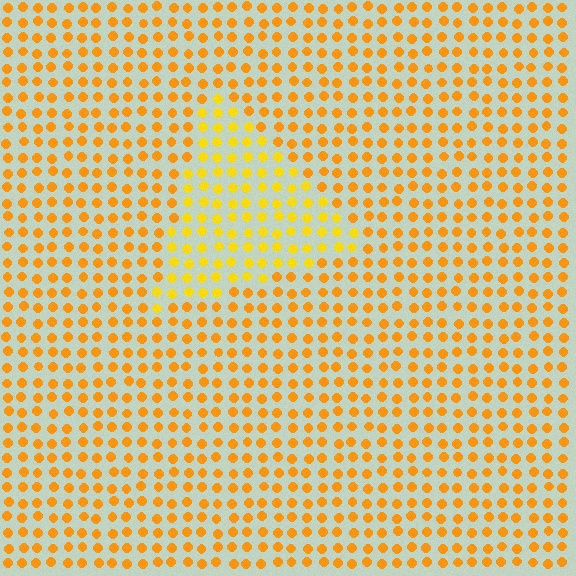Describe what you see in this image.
The image is filled with small orange elements in a uniform arrangement. A triangle-shaped region is visible where the elements are tinted to a slightly different hue, forming a subtle color boundary.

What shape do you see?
I see a triangle.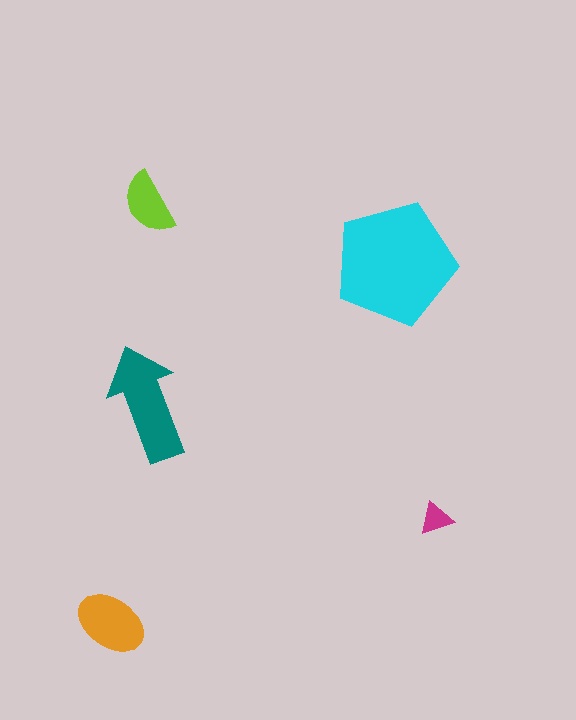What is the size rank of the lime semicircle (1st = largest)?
4th.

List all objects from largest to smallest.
The cyan pentagon, the teal arrow, the orange ellipse, the lime semicircle, the magenta triangle.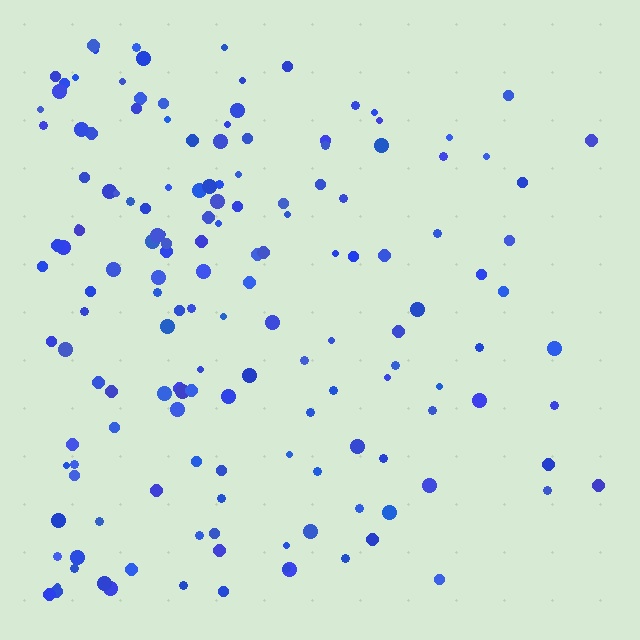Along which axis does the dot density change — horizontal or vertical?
Horizontal.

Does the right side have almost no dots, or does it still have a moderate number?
Still a moderate number, just noticeably fewer than the left.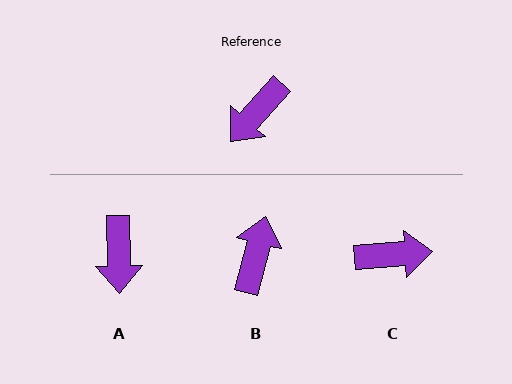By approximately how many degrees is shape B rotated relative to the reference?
Approximately 153 degrees clockwise.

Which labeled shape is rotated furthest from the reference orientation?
B, about 153 degrees away.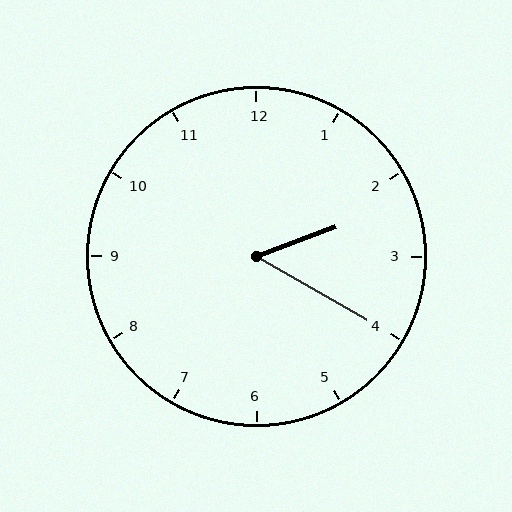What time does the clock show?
2:20.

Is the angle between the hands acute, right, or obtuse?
It is acute.